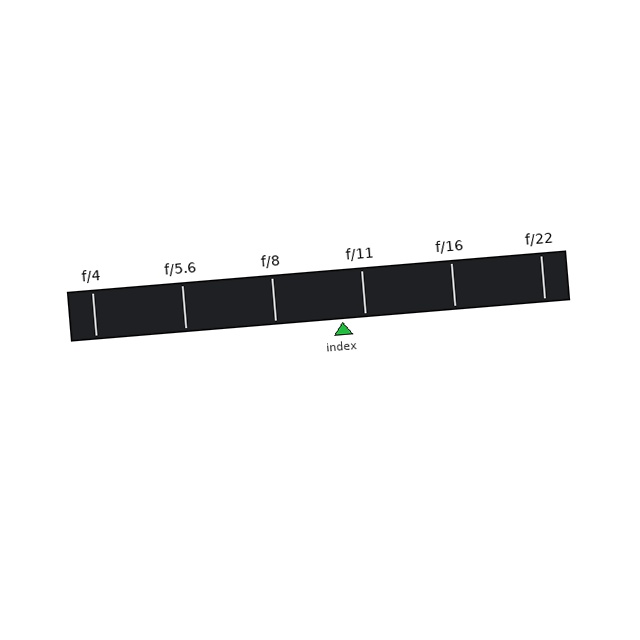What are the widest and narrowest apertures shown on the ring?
The widest aperture shown is f/4 and the narrowest is f/22.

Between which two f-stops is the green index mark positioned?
The index mark is between f/8 and f/11.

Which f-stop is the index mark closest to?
The index mark is closest to f/11.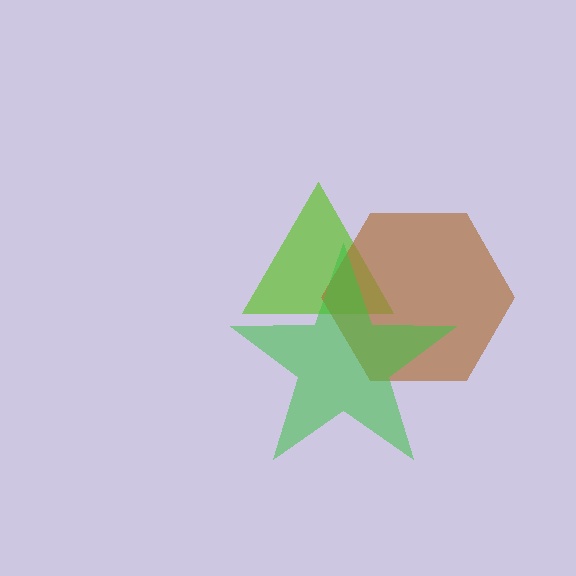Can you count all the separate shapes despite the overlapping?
Yes, there are 3 separate shapes.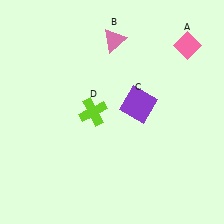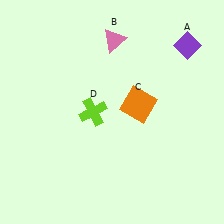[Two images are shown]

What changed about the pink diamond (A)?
In Image 1, A is pink. In Image 2, it changed to purple.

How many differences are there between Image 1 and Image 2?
There are 2 differences between the two images.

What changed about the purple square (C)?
In Image 1, C is purple. In Image 2, it changed to orange.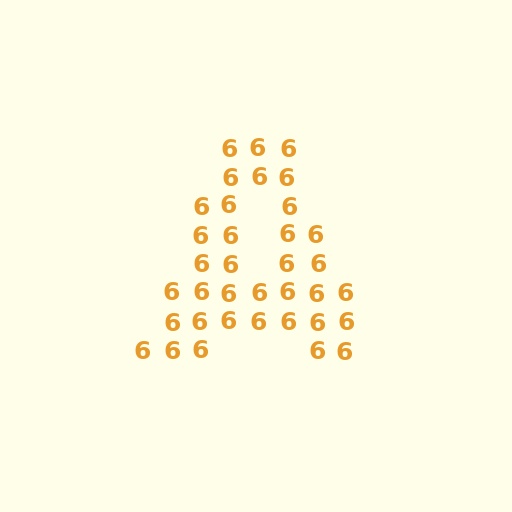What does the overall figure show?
The overall figure shows the letter A.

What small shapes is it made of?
It is made of small digit 6's.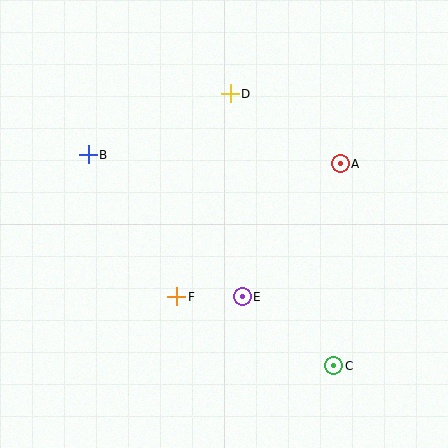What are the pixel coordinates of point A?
Point A is at (340, 164).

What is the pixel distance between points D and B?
The distance between D and B is 154 pixels.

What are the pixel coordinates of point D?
Point D is at (230, 94).